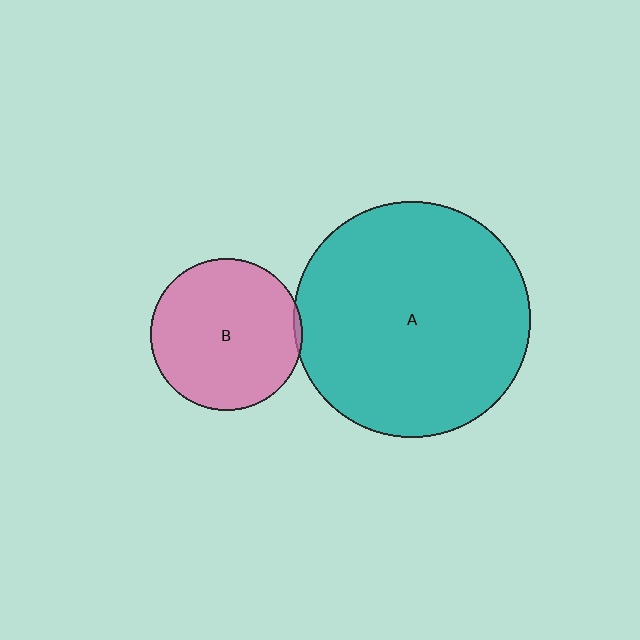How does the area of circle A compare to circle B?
Approximately 2.4 times.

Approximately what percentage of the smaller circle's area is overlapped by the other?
Approximately 5%.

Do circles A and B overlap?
Yes.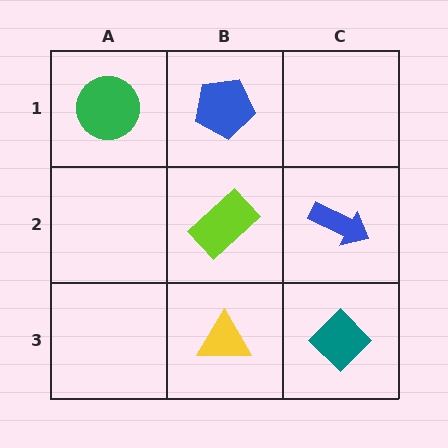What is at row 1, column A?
A green circle.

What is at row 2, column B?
A lime rectangle.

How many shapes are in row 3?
2 shapes.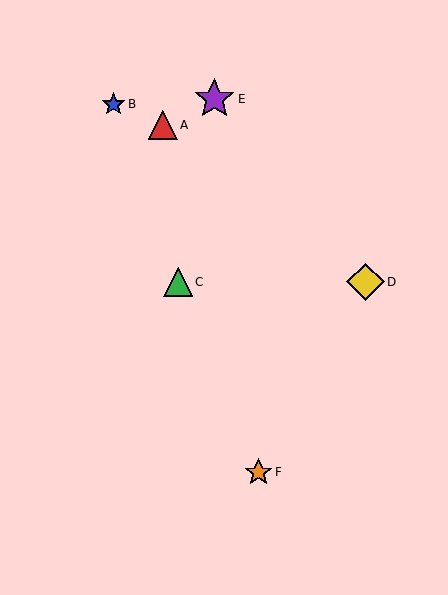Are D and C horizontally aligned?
Yes, both are at y≈282.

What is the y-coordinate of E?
Object E is at y≈99.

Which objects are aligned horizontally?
Objects C, D are aligned horizontally.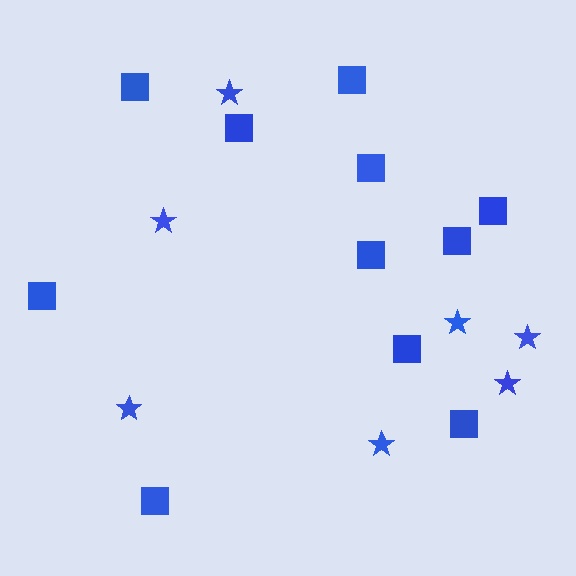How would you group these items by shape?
There are 2 groups: one group of stars (7) and one group of squares (11).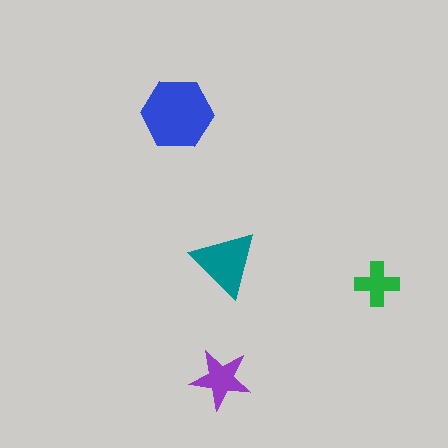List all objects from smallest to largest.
The green cross, the purple star, the teal triangle, the blue hexagon.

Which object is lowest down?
The purple star is bottommost.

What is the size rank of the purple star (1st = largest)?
3rd.